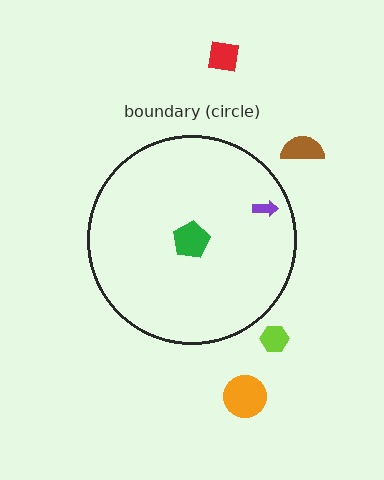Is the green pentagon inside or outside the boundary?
Inside.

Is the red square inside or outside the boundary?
Outside.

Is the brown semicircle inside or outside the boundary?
Outside.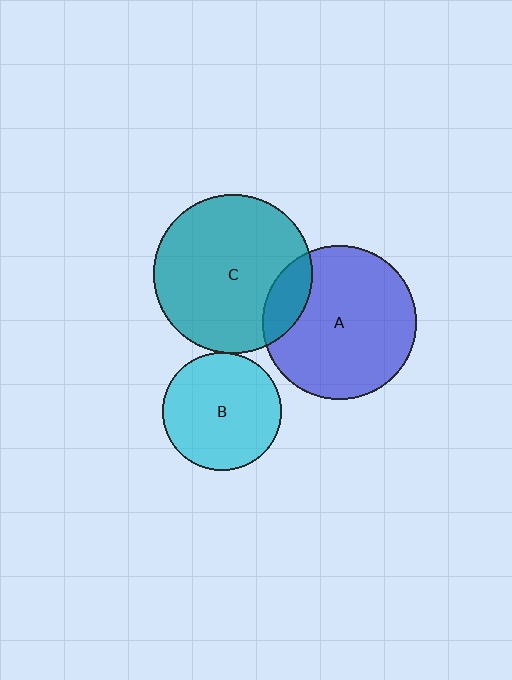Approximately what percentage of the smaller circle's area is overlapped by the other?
Approximately 15%.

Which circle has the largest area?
Circle C (teal).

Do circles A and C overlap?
Yes.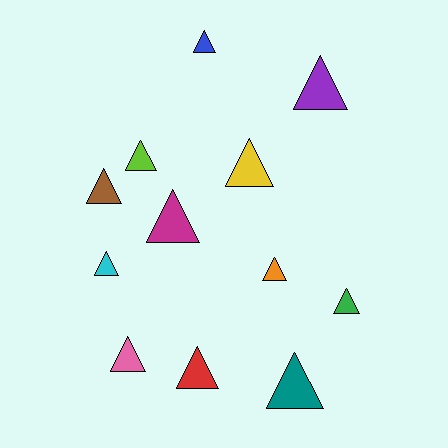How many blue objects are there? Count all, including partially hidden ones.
There is 1 blue object.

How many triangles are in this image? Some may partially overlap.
There are 12 triangles.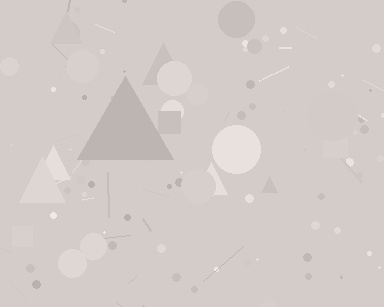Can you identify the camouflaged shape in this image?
The camouflaged shape is a triangle.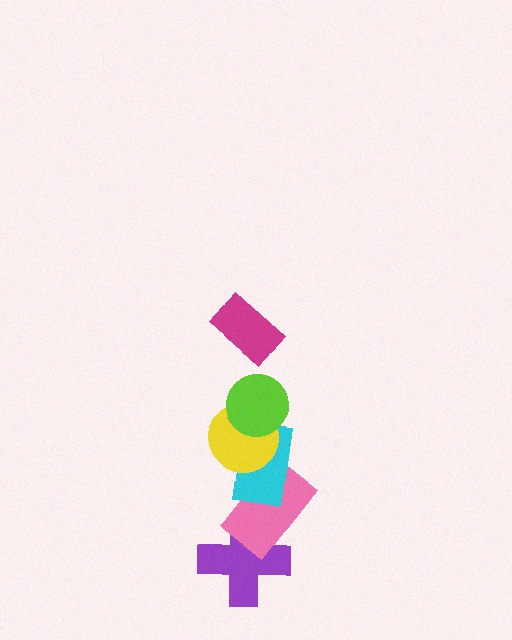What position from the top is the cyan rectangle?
The cyan rectangle is 4th from the top.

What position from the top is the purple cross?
The purple cross is 6th from the top.